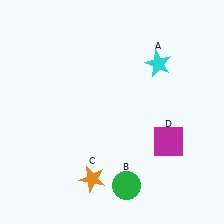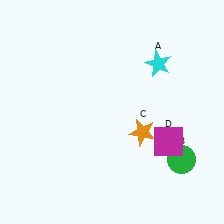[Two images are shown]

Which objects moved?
The objects that moved are: the green circle (B), the orange star (C).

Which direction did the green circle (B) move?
The green circle (B) moved right.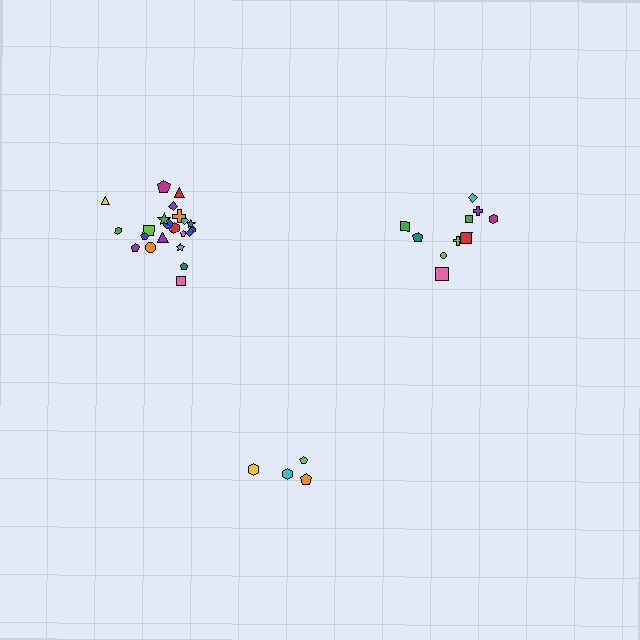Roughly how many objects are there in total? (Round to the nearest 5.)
Roughly 35 objects in total.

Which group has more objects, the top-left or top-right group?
The top-left group.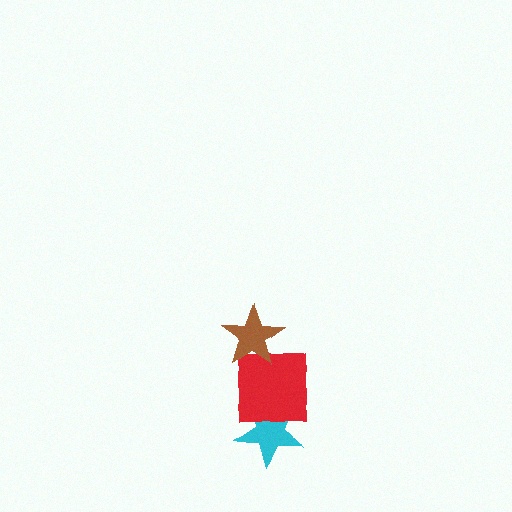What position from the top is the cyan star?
The cyan star is 3rd from the top.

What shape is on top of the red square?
The brown star is on top of the red square.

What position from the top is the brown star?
The brown star is 1st from the top.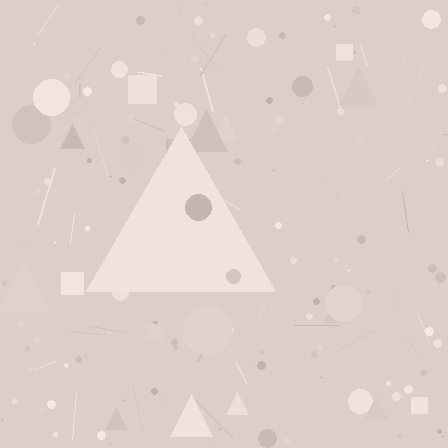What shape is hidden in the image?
A triangle is hidden in the image.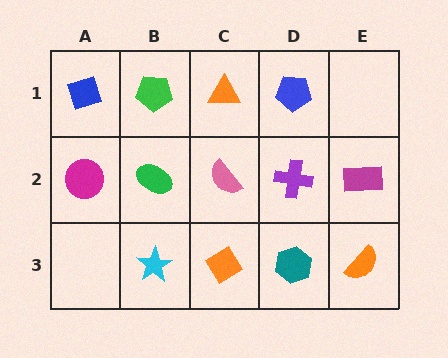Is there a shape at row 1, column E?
No, that cell is empty.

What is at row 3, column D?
A teal hexagon.